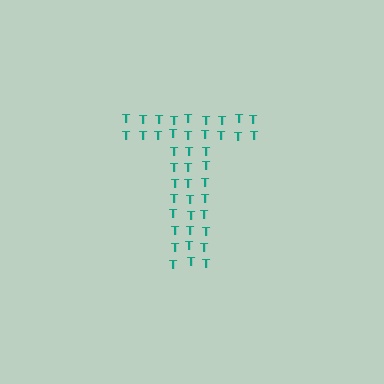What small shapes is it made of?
It is made of small letter T's.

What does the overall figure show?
The overall figure shows the letter T.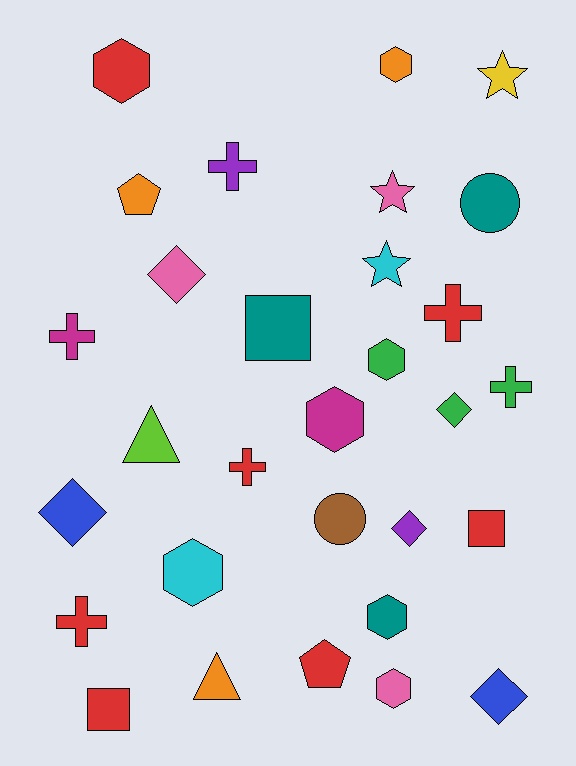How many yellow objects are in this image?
There is 1 yellow object.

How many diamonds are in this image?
There are 5 diamonds.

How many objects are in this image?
There are 30 objects.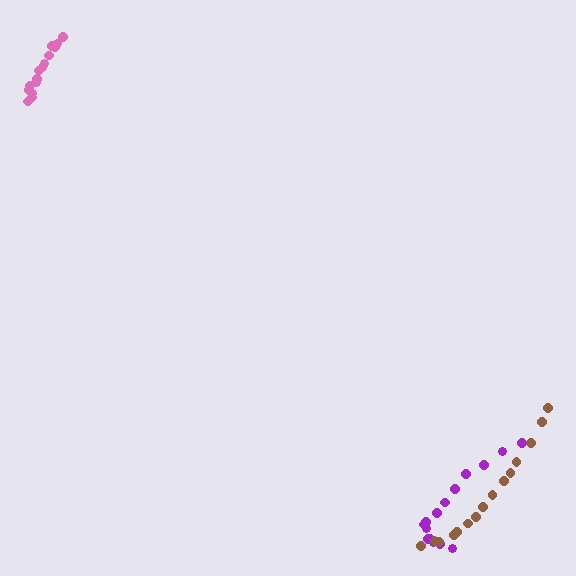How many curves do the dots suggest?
There are 3 distinct paths.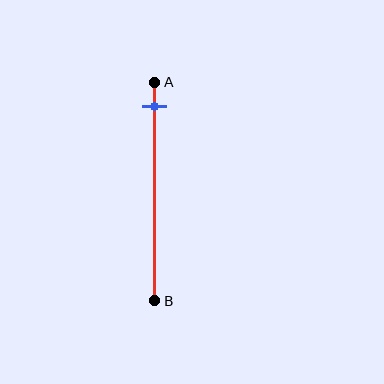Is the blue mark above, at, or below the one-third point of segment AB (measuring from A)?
The blue mark is above the one-third point of segment AB.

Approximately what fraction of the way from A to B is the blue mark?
The blue mark is approximately 10% of the way from A to B.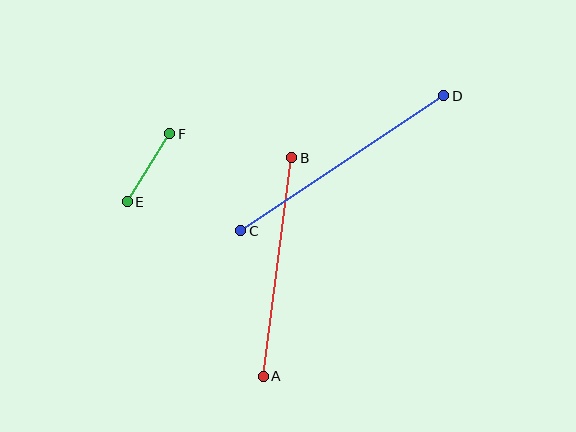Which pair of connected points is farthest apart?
Points C and D are farthest apart.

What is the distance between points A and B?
The distance is approximately 220 pixels.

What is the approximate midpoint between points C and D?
The midpoint is at approximately (342, 163) pixels.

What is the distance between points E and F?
The distance is approximately 80 pixels.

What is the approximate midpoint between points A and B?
The midpoint is at approximately (277, 267) pixels.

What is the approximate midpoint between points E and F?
The midpoint is at approximately (148, 168) pixels.